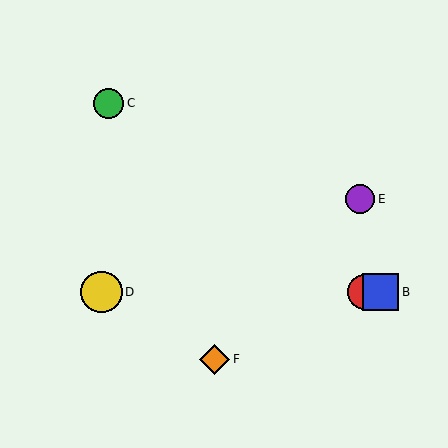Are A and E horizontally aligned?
No, A is at y≈292 and E is at y≈199.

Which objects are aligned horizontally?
Objects A, B, D are aligned horizontally.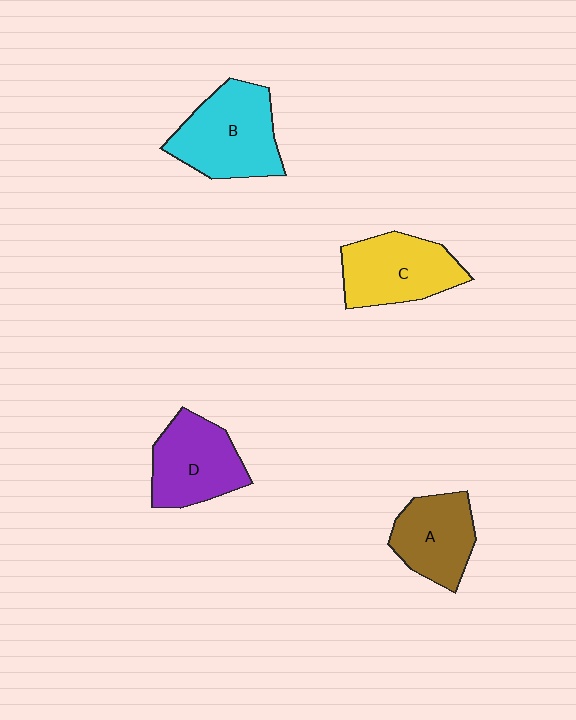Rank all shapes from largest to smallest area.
From largest to smallest: B (cyan), C (yellow), D (purple), A (brown).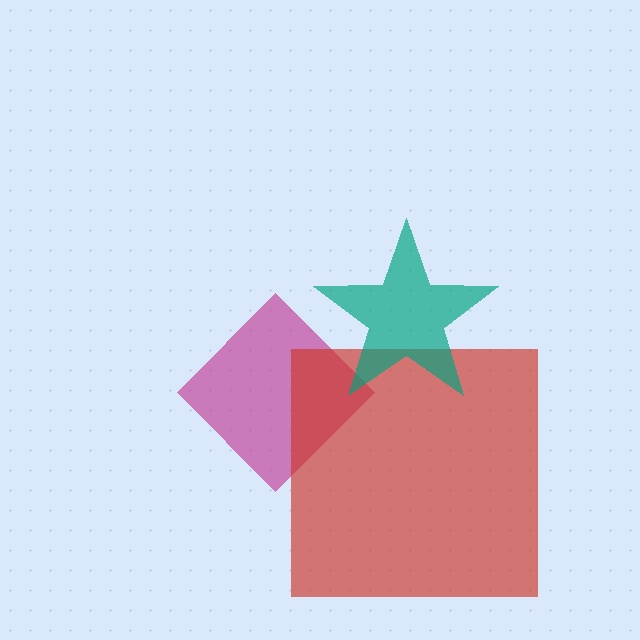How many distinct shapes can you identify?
There are 3 distinct shapes: a magenta diamond, a red square, a teal star.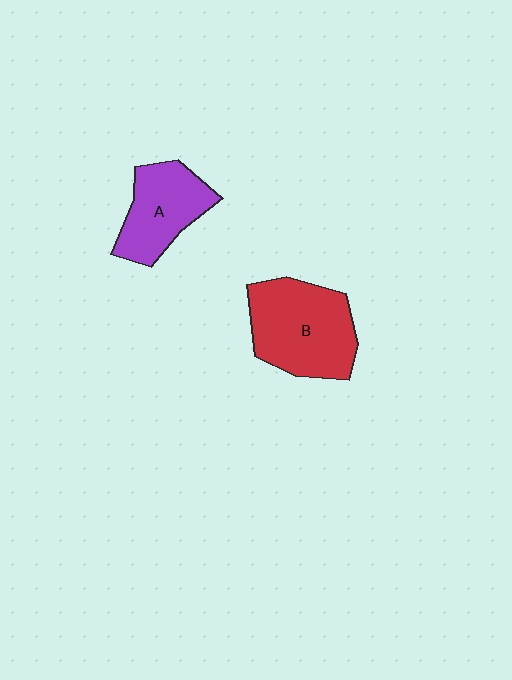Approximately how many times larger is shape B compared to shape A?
Approximately 1.4 times.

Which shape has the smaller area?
Shape A (purple).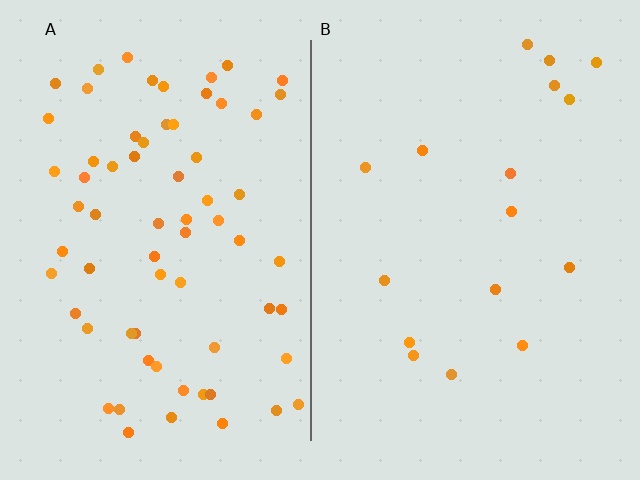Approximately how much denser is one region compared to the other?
Approximately 4.1× — region A over region B.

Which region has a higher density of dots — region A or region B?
A (the left).